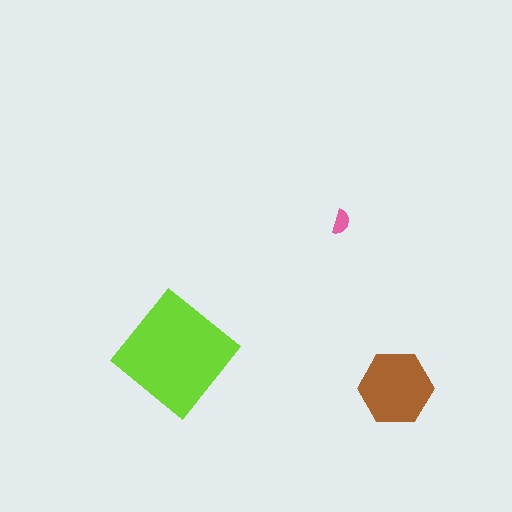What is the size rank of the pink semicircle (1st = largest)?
3rd.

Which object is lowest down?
The brown hexagon is bottommost.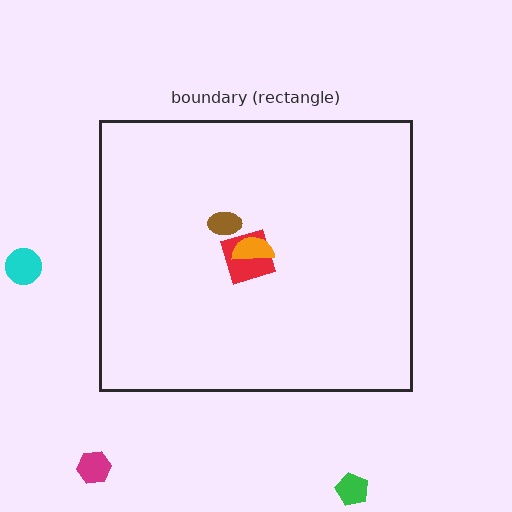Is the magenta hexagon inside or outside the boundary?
Outside.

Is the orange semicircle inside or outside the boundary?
Inside.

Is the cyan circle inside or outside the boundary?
Outside.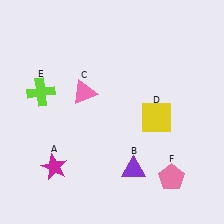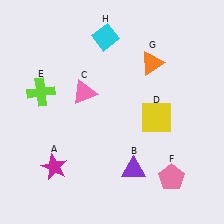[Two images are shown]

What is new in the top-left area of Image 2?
A cyan diamond (H) was added in the top-left area of Image 2.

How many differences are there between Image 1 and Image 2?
There are 2 differences between the two images.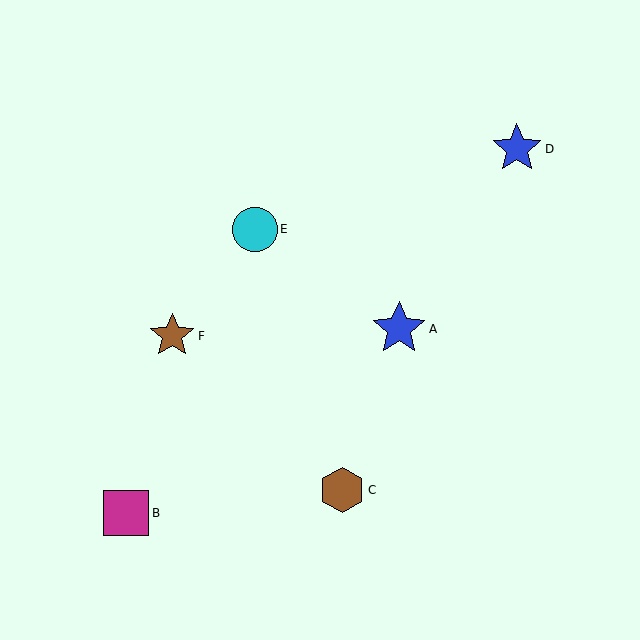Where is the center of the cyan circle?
The center of the cyan circle is at (255, 229).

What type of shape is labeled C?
Shape C is a brown hexagon.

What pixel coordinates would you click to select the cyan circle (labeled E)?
Click at (255, 229) to select the cyan circle E.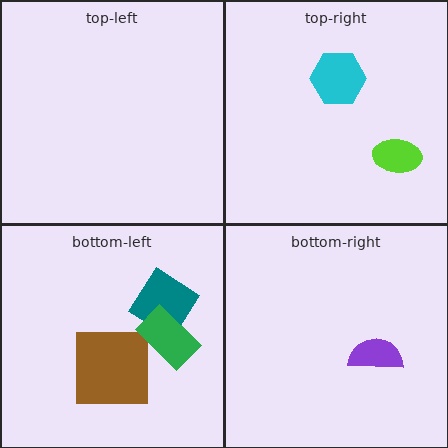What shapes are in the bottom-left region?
The teal diamond, the brown square, the green rectangle.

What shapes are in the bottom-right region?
The purple semicircle.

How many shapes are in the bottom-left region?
3.